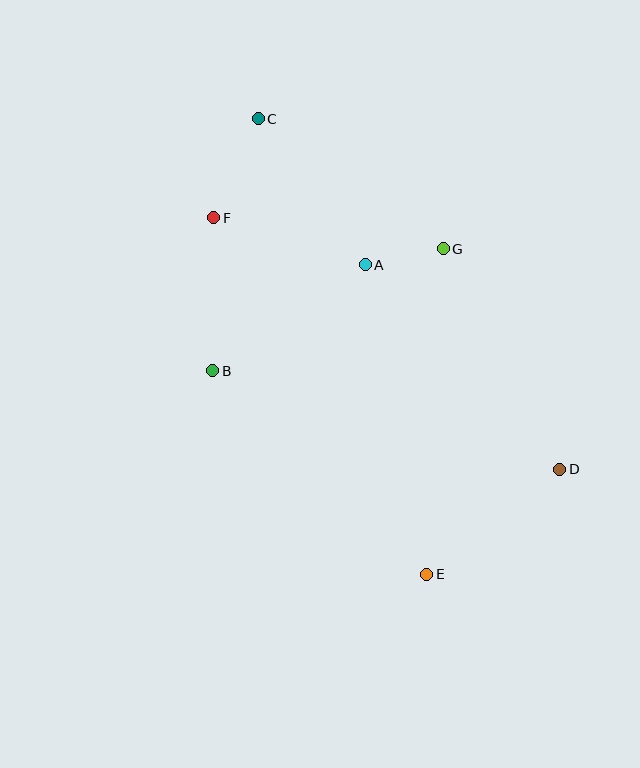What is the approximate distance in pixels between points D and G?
The distance between D and G is approximately 249 pixels.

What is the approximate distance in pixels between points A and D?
The distance between A and D is approximately 282 pixels.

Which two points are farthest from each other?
Points C and E are farthest from each other.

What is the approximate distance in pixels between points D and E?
The distance between D and E is approximately 169 pixels.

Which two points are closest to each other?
Points A and G are closest to each other.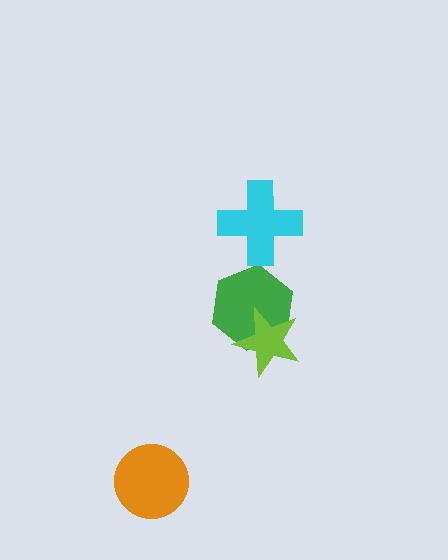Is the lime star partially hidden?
No, no other shape covers it.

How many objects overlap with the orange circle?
0 objects overlap with the orange circle.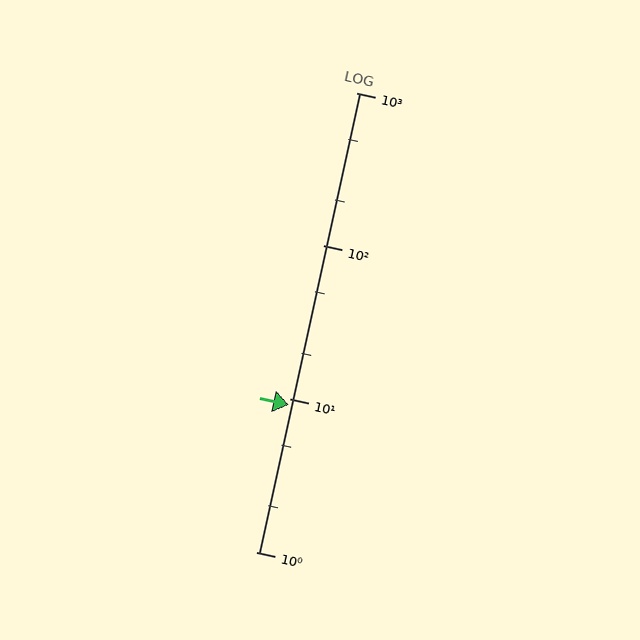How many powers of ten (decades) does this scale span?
The scale spans 3 decades, from 1 to 1000.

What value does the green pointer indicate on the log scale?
The pointer indicates approximately 9.1.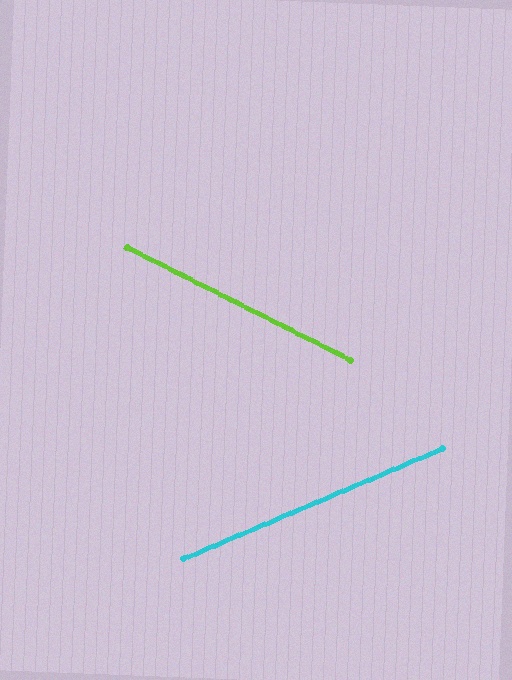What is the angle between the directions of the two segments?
Approximately 50 degrees.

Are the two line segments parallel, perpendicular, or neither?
Neither parallel nor perpendicular — they differ by about 50°.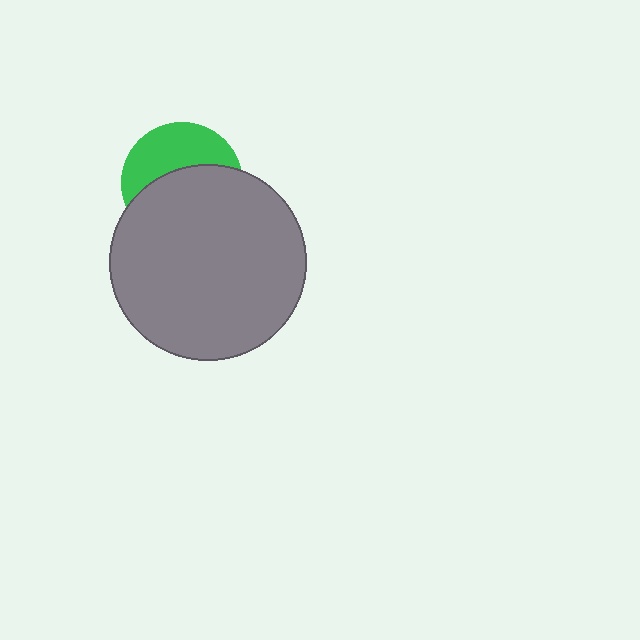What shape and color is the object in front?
The object in front is a gray circle.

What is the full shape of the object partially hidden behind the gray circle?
The partially hidden object is a green circle.